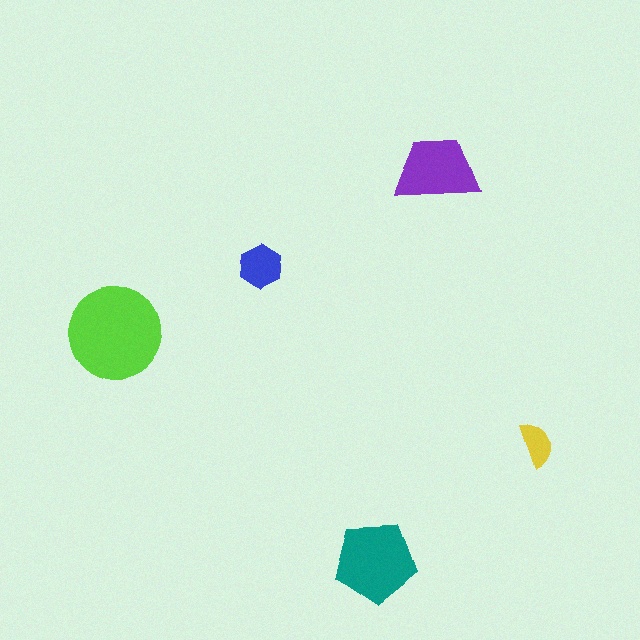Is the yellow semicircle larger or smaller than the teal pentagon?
Smaller.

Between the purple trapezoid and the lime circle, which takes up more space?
The lime circle.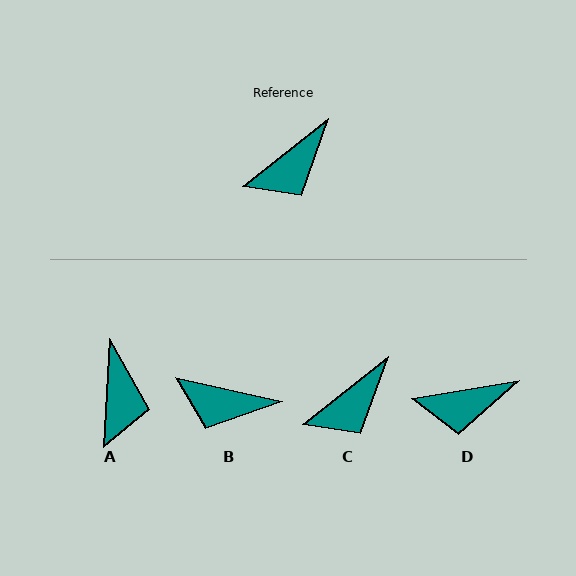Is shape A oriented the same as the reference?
No, it is off by about 49 degrees.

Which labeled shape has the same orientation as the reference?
C.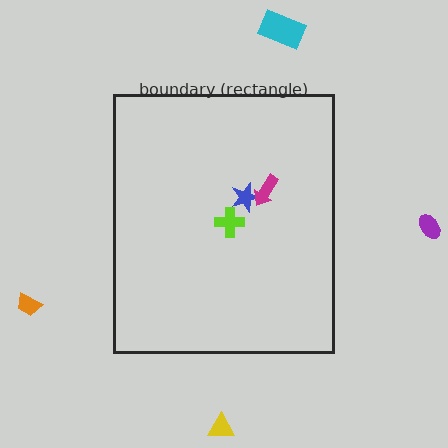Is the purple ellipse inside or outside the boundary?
Outside.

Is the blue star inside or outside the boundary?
Inside.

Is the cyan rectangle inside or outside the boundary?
Outside.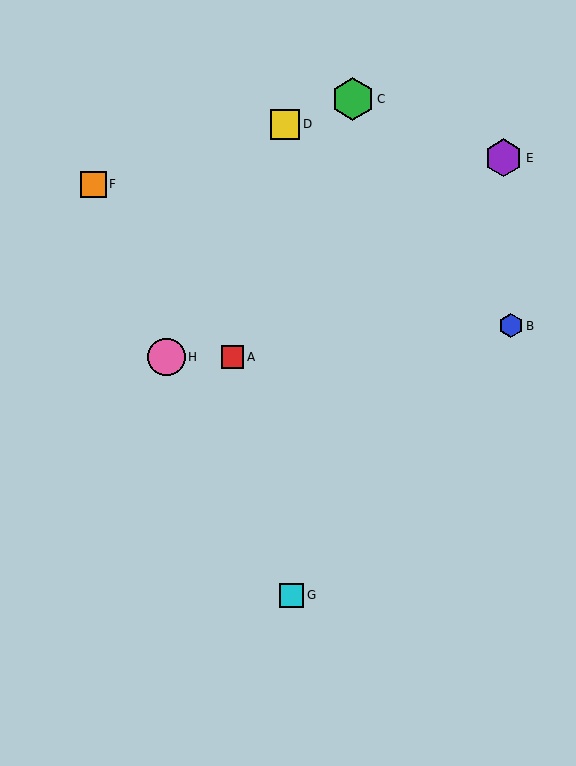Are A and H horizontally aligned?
Yes, both are at y≈357.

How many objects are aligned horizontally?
2 objects (A, H) are aligned horizontally.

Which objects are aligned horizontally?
Objects A, H are aligned horizontally.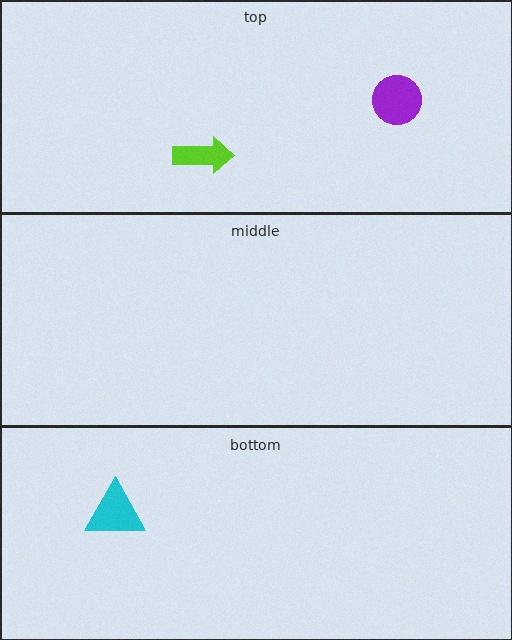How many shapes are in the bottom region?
1.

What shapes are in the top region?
The purple circle, the lime arrow.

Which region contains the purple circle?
The top region.